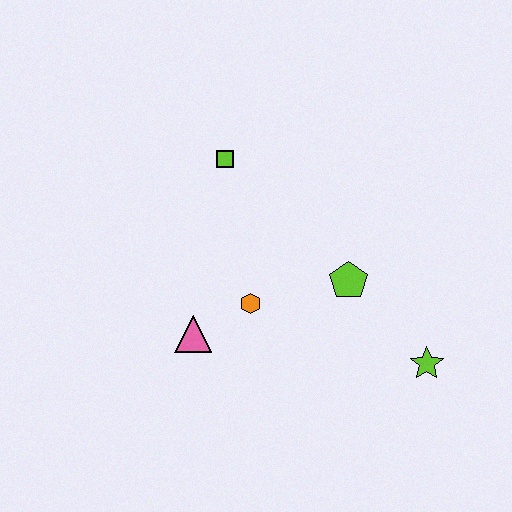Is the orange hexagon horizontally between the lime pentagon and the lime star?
No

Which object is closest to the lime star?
The lime pentagon is closest to the lime star.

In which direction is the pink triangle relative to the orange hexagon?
The pink triangle is to the left of the orange hexagon.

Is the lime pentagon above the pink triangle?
Yes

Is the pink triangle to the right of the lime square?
No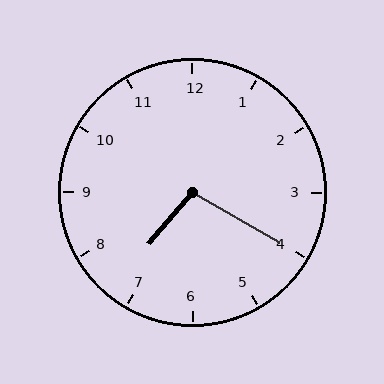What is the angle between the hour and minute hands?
Approximately 100 degrees.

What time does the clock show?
7:20.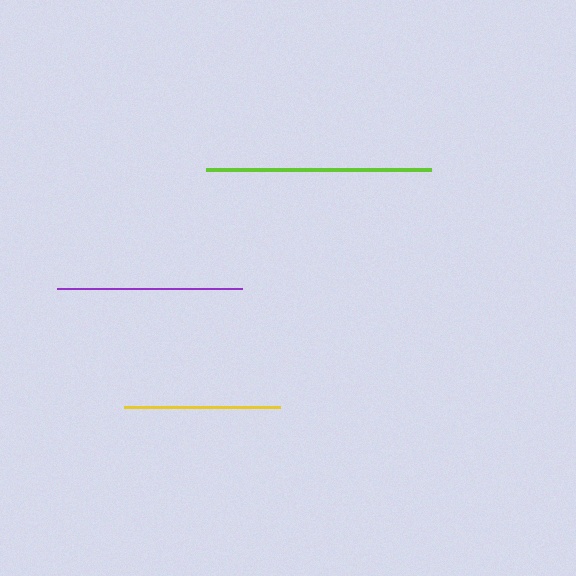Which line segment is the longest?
The lime line is the longest at approximately 224 pixels.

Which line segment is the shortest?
The yellow line is the shortest at approximately 156 pixels.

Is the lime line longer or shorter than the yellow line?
The lime line is longer than the yellow line.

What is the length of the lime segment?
The lime segment is approximately 224 pixels long.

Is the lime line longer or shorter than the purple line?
The lime line is longer than the purple line.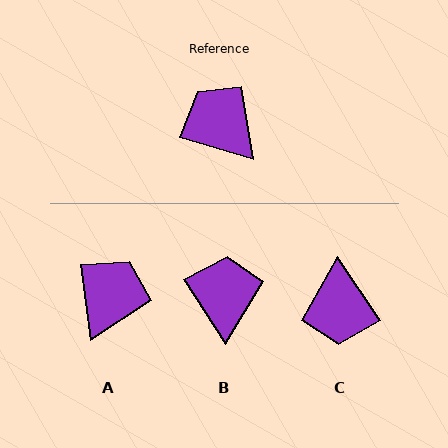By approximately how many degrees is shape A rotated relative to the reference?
Approximately 66 degrees clockwise.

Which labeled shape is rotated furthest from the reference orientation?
C, about 141 degrees away.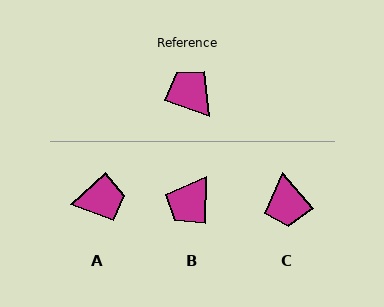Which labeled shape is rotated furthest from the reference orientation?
C, about 150 degrees away.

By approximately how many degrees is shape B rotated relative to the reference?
Approximately 108 degrees counter-clockwise.